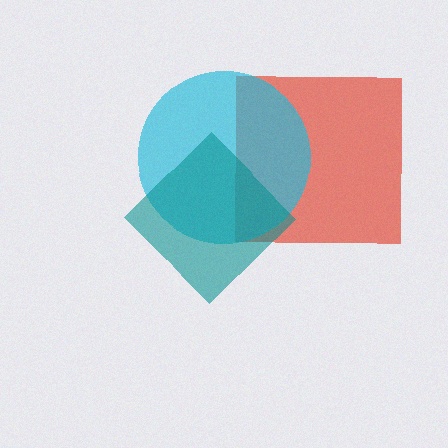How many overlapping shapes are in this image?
There are 3 overlapping shapes in the image.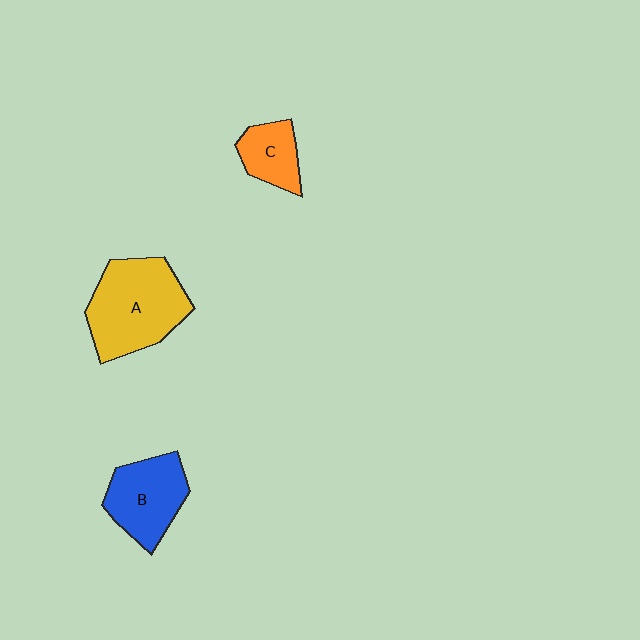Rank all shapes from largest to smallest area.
From largest to smallest: A (yellow), B (blue), C (orange).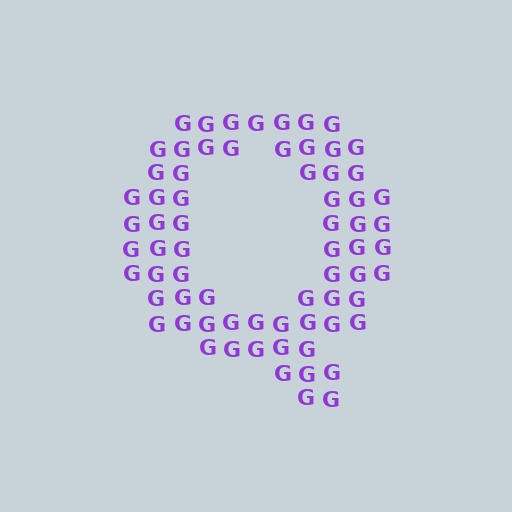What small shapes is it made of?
It is made of small letter G's.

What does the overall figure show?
The overall figure shows the letter Q.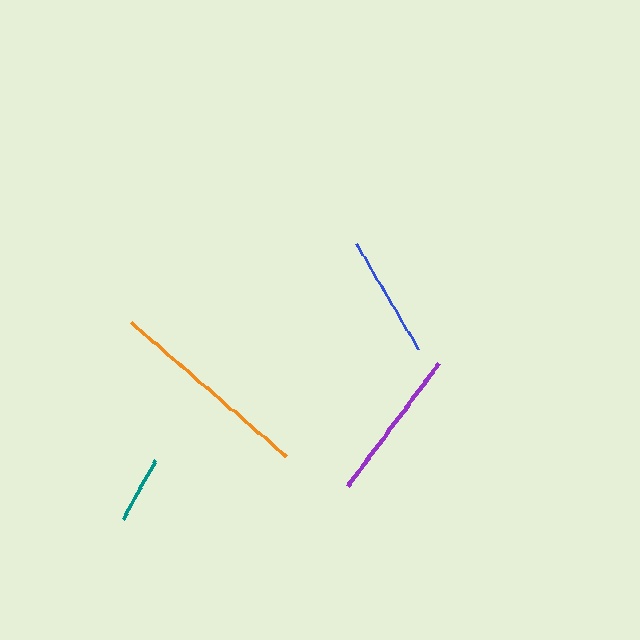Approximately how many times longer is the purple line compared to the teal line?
The purple line is approximately 2.3 times the length of the teal line.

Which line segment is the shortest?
The teal line is the shortest at approximately 67 pixels.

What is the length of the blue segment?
The blue segment is approximately 123 pixels long.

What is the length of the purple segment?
The purple segment is approximately 153 pixels long.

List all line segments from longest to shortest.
From longest to shortest: orange, purple, blue, teal.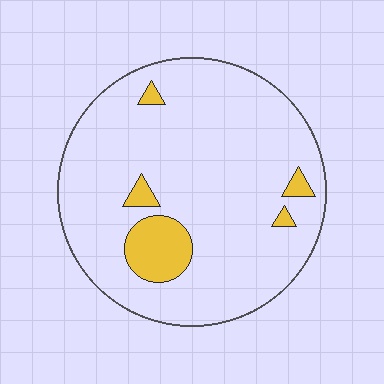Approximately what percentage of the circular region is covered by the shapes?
Approximately 10%.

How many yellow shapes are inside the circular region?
5.